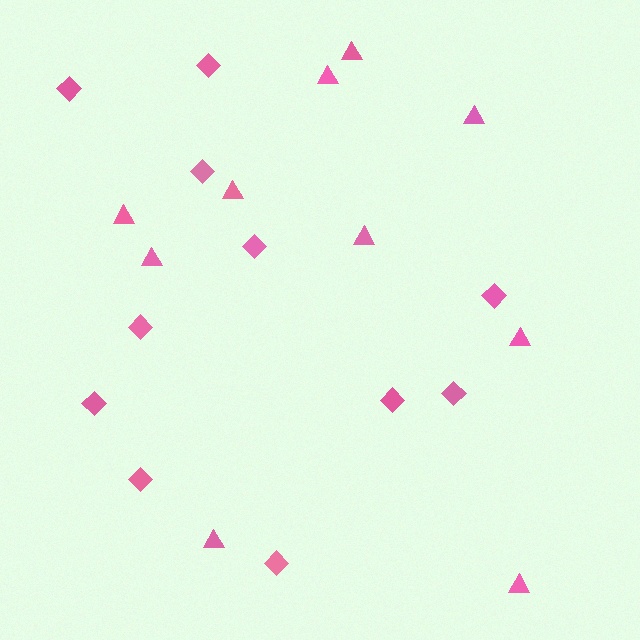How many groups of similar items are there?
There are 2 groups: one group of diamonds (11) and one group of triangles (10).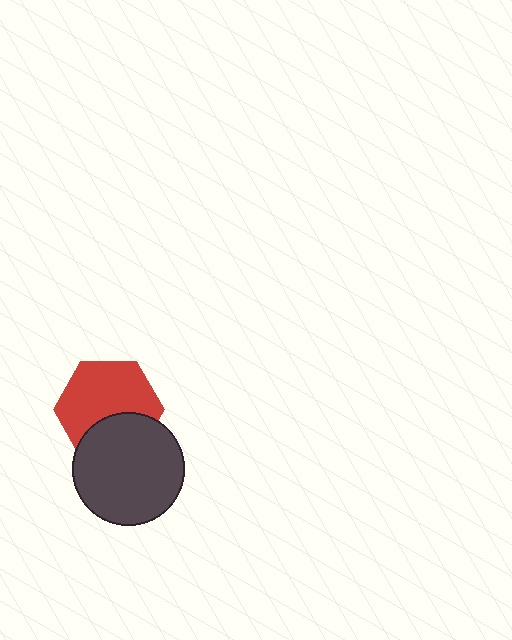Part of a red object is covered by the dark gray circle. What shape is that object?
It is a hexagon.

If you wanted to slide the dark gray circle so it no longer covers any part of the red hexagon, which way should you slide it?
Slide it down — that is the most direct way to separate the two shapes.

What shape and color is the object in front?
The object in front is a dark gray circle.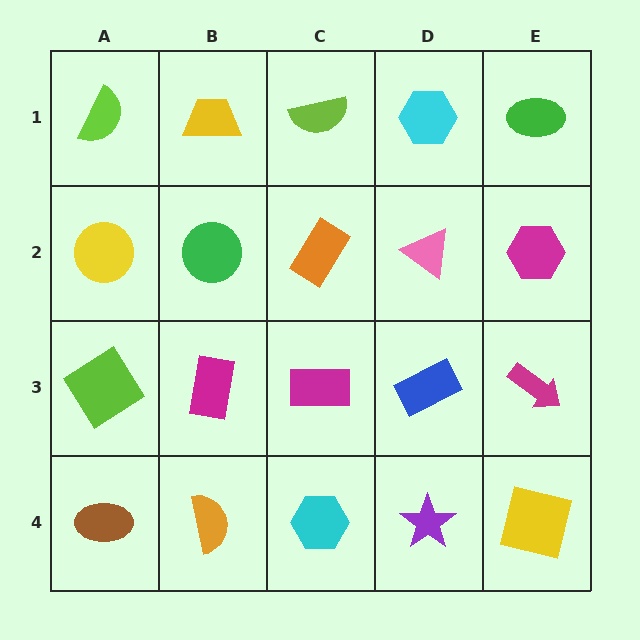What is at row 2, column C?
An orange rectangle.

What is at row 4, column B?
An orange semicircle.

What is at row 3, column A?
A lime diamond.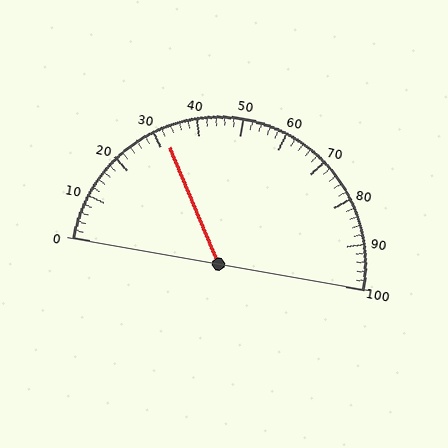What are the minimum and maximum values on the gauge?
The gauge ranges from 0 to 100.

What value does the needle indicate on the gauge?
The needle indicates approximately 32.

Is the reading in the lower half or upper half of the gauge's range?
The reading is in the lower half of the range (0 to 100).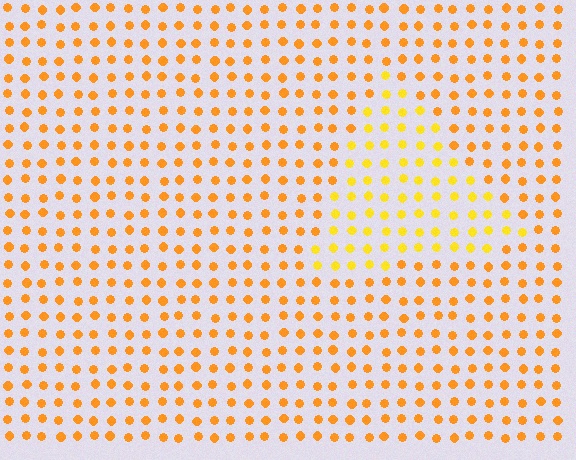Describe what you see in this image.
The image is filled with small orange elements in a uniform arrangement. A triangle-shaped region is visible where the elements are tinted to a slightly different hue, forming a subtle color boundary.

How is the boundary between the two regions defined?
The boundary is defined purely by a slight shift in hue (about 22 degrees). Spacing, size, and orientation are identical on both sides.